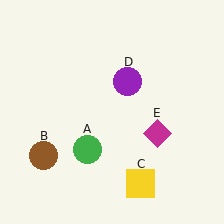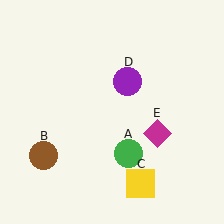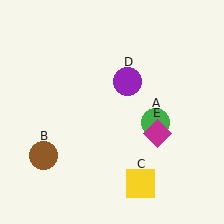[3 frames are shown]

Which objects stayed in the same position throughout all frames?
Brown circle (object B) and yellow square (object C) and purple circle (object D) and magenta diamond (object E) remained stationary.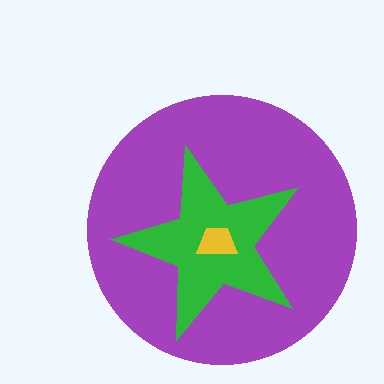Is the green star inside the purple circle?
Yes.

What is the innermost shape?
The yellow trapezoid.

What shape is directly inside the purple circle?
The green star.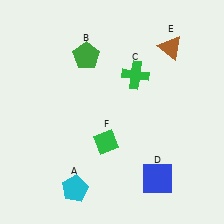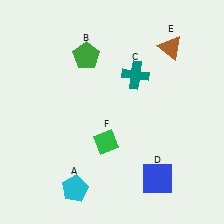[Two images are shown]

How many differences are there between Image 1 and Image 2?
There is 1 difference between the two images.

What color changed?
The cross (C) changed from green in Image 1 to teal in Image 2.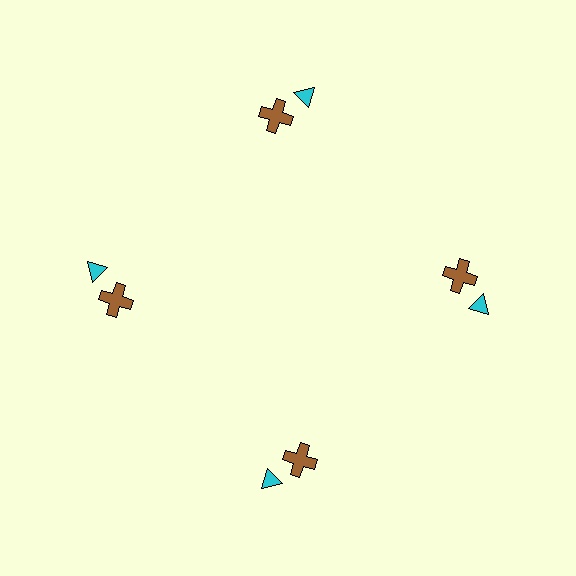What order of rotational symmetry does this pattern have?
This pattern has 4-fold rotational symmetry.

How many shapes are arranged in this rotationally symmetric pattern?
There are 8 shapes, arranged in 4 groups of 2.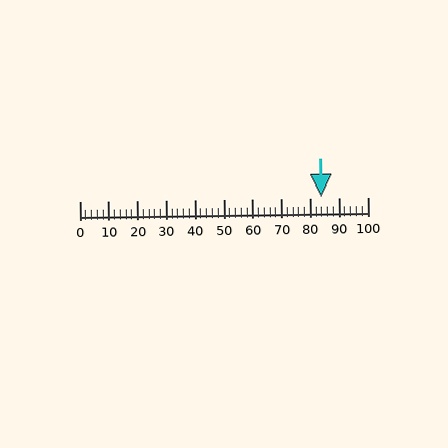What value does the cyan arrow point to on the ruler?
The cyan arrow points to approximately 84.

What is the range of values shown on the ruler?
The ruler shows values from 0 to 100.